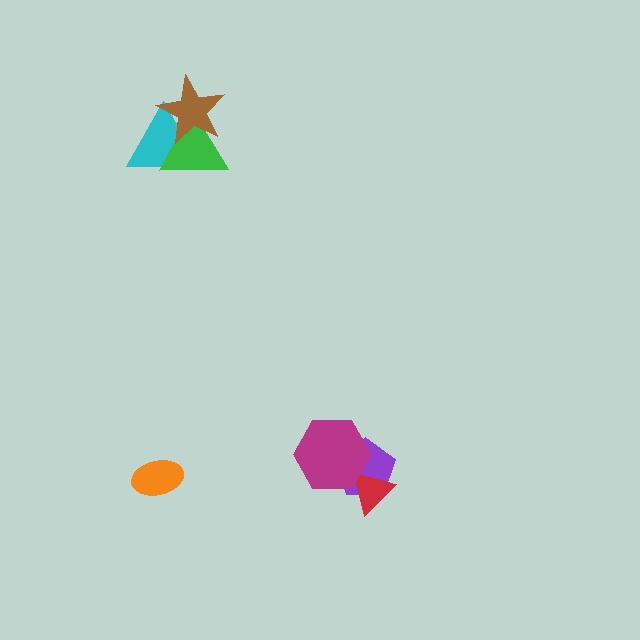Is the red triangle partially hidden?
Yes, it is partially covered by another shape.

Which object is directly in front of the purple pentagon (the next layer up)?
The red triangle is directly in front of the purple pentagon.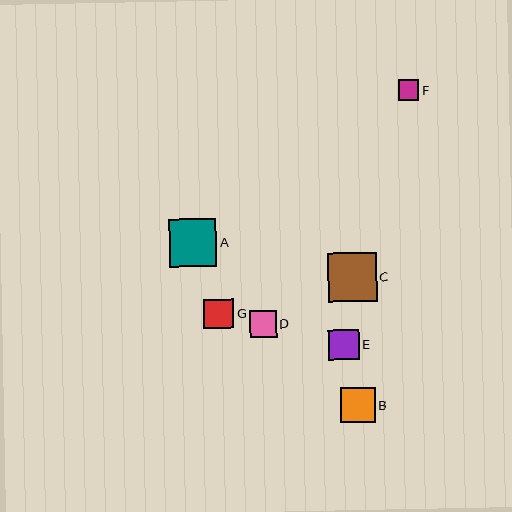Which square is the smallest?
Square F is the smallest with a size of approximately 21 pixels.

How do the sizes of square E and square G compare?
Square E and square G are approximately the same size.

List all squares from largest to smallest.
From largest to smallest: C, A, B, E, G, D, F.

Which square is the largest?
Square C is the largest with a size of approximately 48 pixels.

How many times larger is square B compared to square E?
Square B is approximately 1.2 times the size of square E.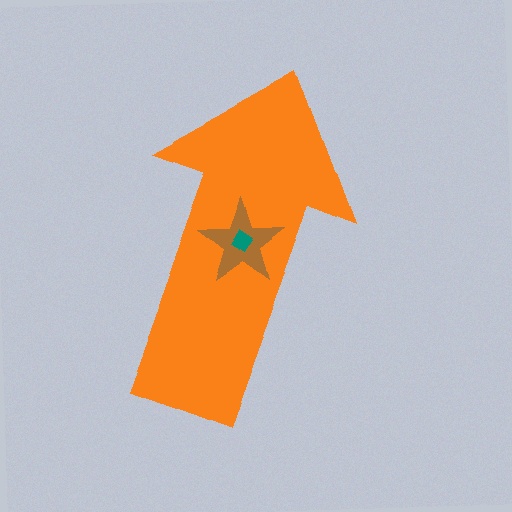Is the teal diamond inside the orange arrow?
Yes.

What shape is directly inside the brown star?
The teal diamond.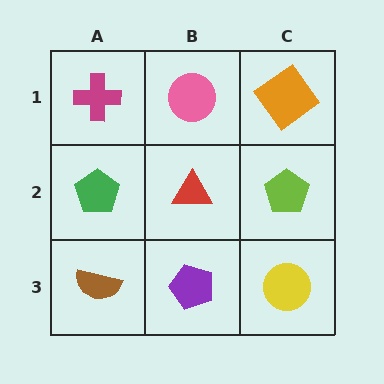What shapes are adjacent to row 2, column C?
An orange diamond (row 1, column C), a yellow circle (row 3, column C), a red triangle (row 2, column B).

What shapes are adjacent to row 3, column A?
A green pentagon (row 2, column A), a purple pentagon (row 3, column B).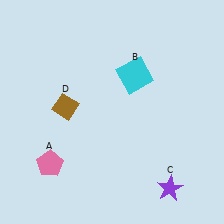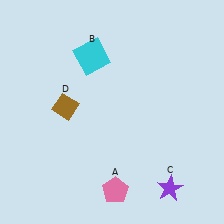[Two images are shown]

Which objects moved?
The objects that moved are: the pink pentagon (A), the cyan square (B).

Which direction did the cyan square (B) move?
The cyan square (B) moved left.